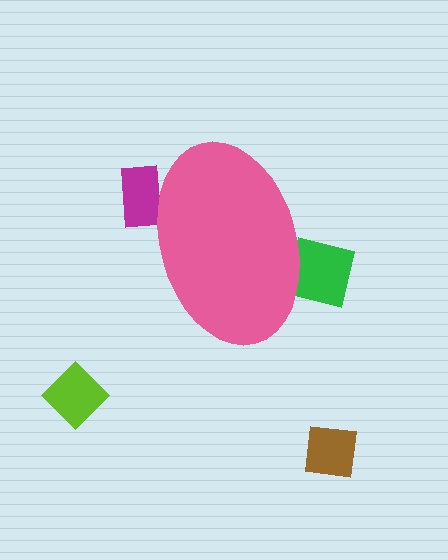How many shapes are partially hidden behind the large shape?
2 shapes are partially hidden.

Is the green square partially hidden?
Yes, the green square is partially hidden behind the pink ellipse.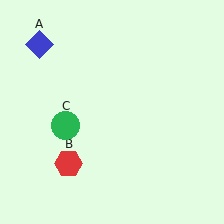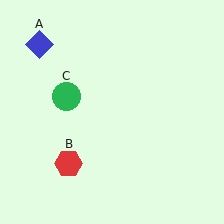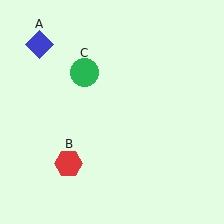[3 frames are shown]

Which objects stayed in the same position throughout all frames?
Blue diamond (object A) and red hexagon (object B) remained stationary.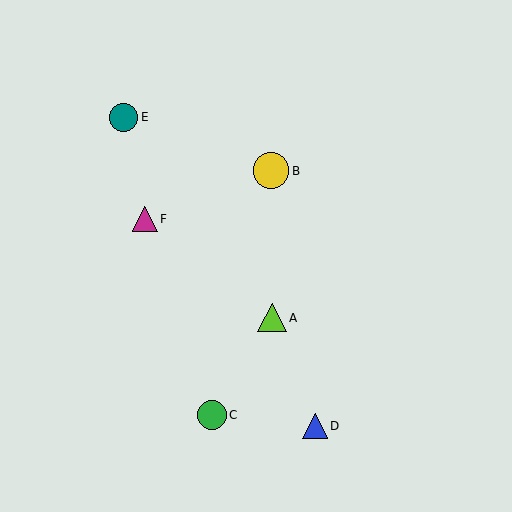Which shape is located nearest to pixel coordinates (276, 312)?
The lime triangle (labeled A) at (272, 318) is nearest to that location.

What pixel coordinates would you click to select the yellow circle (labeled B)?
Click at (271, 171) to select the yellow circle B.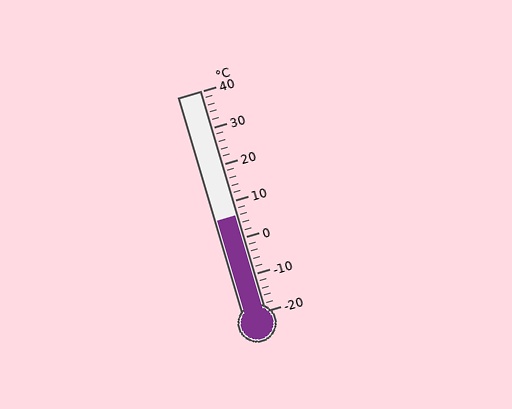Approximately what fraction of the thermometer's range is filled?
The thermometer is filled to approximately 45% of its range.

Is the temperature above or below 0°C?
The temperature is above 0°C.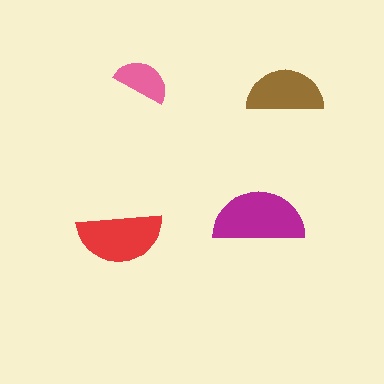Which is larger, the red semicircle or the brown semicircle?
The red one.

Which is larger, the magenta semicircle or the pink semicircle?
The magenta one.